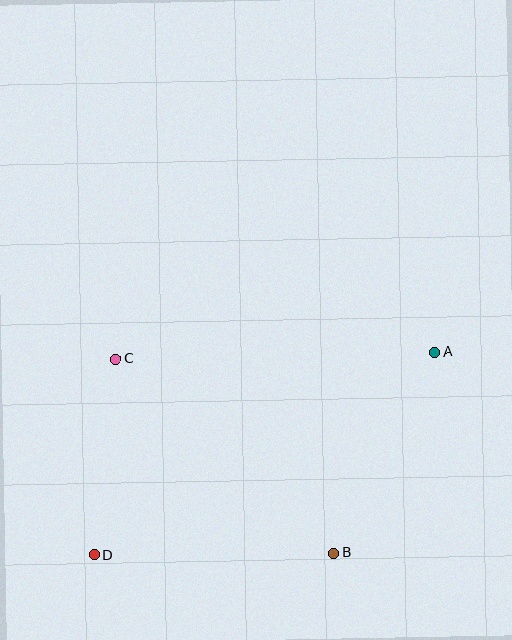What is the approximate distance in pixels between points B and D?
The distance between B and D is approximately 240 pixels.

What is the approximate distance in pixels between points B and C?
The distance between B and C is approximately 292 pixels.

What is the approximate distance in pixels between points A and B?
The distance between A and B is approximately 224 pixels.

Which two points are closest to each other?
Points C and D are closest to each other.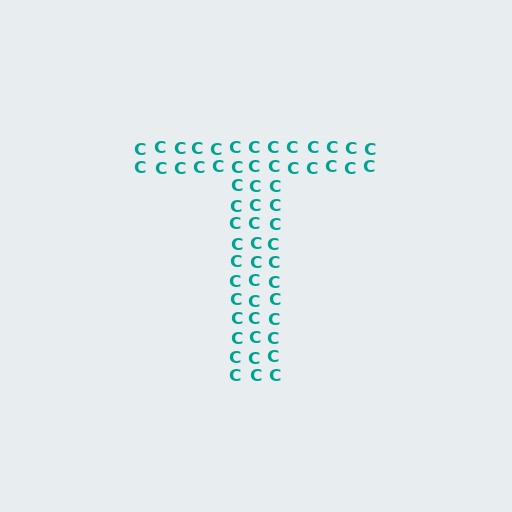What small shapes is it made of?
It is made of small letter C's.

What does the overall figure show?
The overall figure shows the letter T.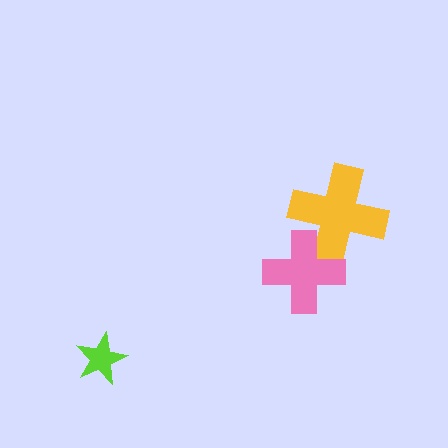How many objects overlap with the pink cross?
1 object overlaps with the pink cross.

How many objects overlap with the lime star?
0 objects overlap with the lime star.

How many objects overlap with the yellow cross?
1 object overlaps with the yellow cross.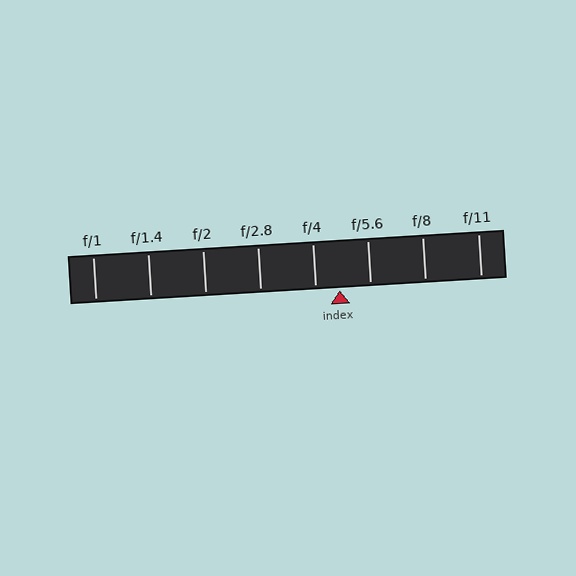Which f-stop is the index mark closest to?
The index mark is closest to f/4.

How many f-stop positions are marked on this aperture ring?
There are 8 f-stop positions marked.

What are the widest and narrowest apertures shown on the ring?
The widest aperture shown is f/1 and the narrowest is f/11.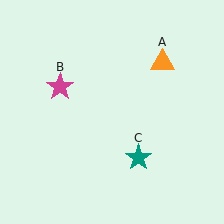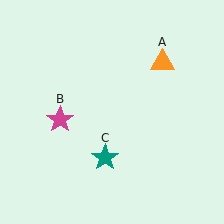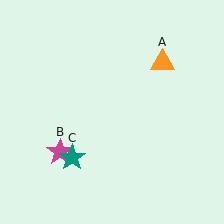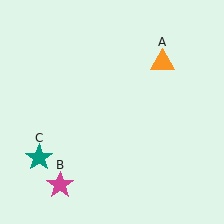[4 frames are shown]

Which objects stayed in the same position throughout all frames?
Orange triangle (object A) remained stationary.